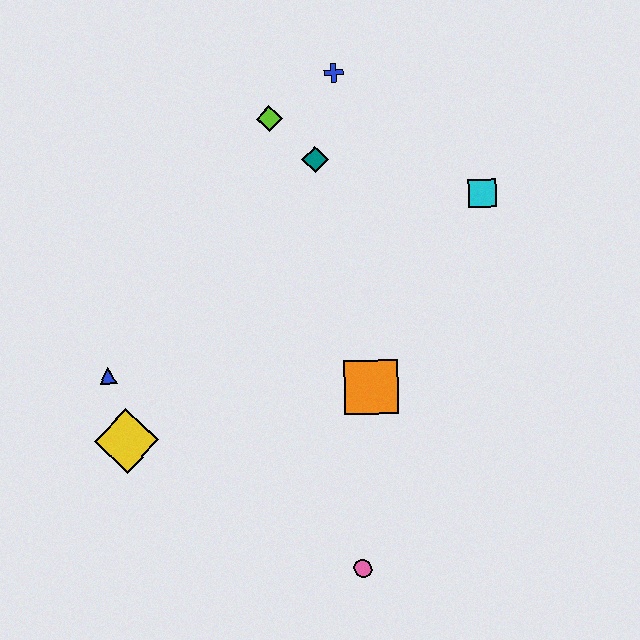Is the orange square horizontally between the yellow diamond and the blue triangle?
No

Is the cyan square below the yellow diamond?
No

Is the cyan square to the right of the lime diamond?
Yes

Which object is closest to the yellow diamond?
The blue triangle is closest to the yellow diamond.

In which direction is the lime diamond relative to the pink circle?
The lime diamond is above the pink circle.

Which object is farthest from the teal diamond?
The pink circle is farthest from the teal diamond.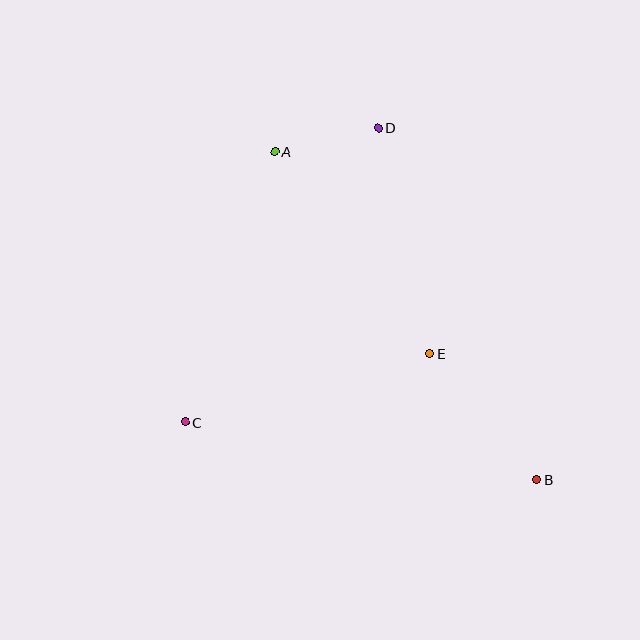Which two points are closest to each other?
Points A and D are closest to each other.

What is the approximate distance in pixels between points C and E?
The distance between C and E is approximately 254 pixels.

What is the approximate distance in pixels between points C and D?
The distance between C and D is approximately 352 pixels.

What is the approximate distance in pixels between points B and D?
The distance between B and D is approximately 386 pixels.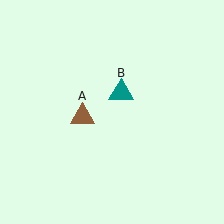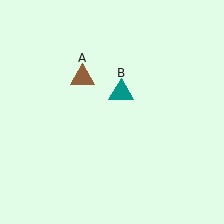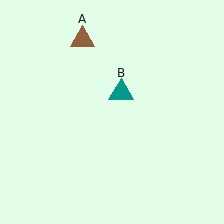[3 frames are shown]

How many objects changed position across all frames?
1 object changed position: brown triangle (object A).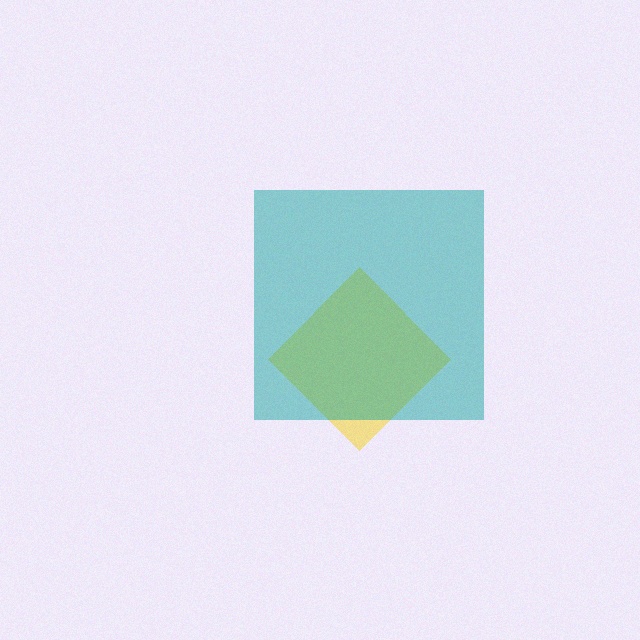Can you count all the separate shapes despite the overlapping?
Yes, there are 2 separate shapes.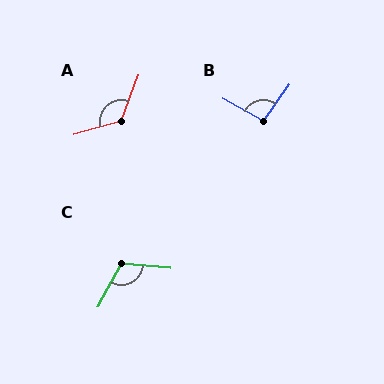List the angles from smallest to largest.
B (97°), C (113°), A (126°).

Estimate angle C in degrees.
Approximately 113 degrees.